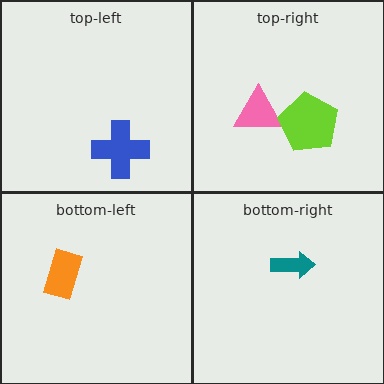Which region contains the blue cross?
The top-left region.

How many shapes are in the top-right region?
2.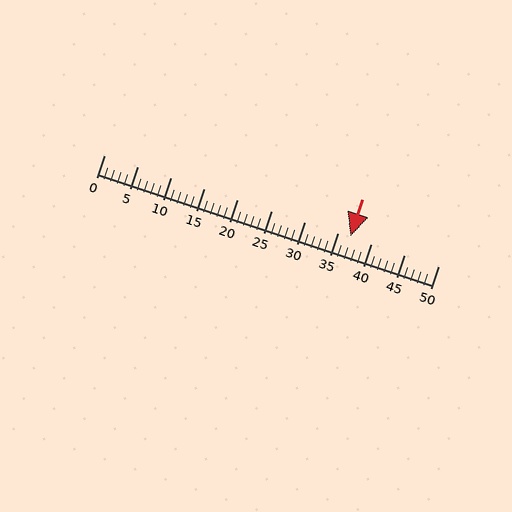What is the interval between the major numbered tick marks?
The major tick marks are spaced 5 units apart.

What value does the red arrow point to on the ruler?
The red arrow points to approximately 37.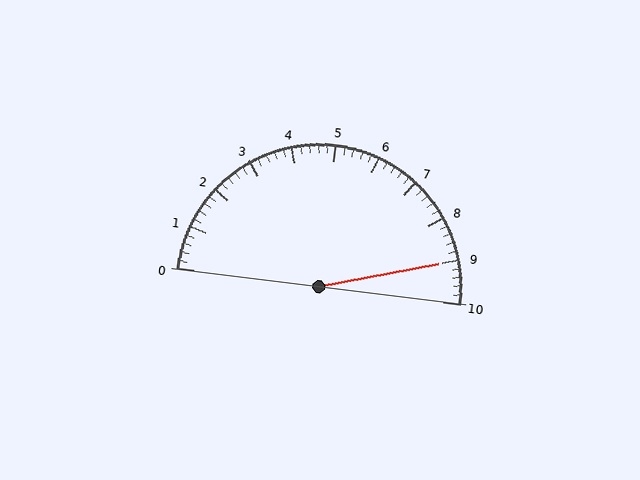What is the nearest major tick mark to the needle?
The nearest major tick mark is 9.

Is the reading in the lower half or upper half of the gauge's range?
The reading is in the upper half of the range (0 to 10).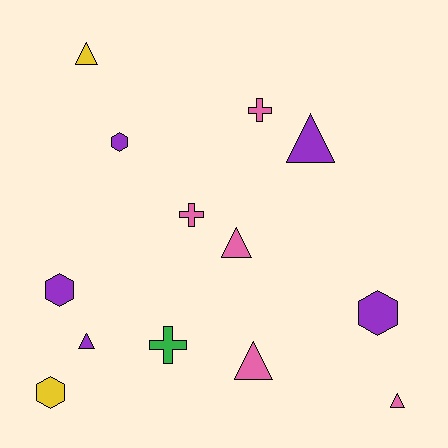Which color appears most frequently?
Pink, with 5 objects.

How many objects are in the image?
There are 13 objects.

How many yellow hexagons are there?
There is 1 yellow hexagon.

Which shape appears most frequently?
Triangle, with 6 objects.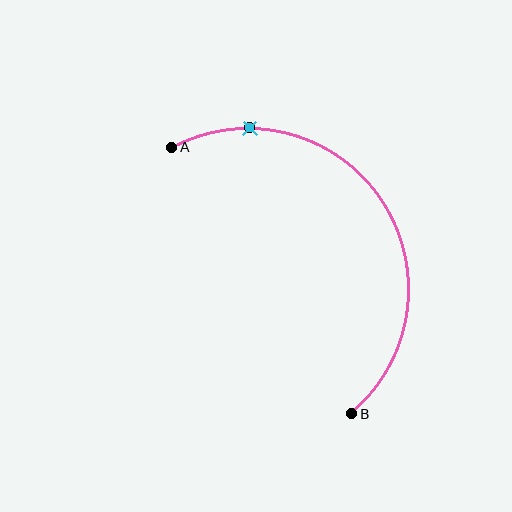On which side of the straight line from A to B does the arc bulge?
The arc bulges above and to the right of the straight line connecting A and B.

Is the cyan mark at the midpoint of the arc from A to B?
No. The cyan mark lies on the arc but is closer to endpoint A. The arc midpoint would be at the point on the curve equidistant along the arc from both A and B.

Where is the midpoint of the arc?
The arc midpoint is the point on the curve farthest from the straight line joining A and B. It sits above and to the right of that line.